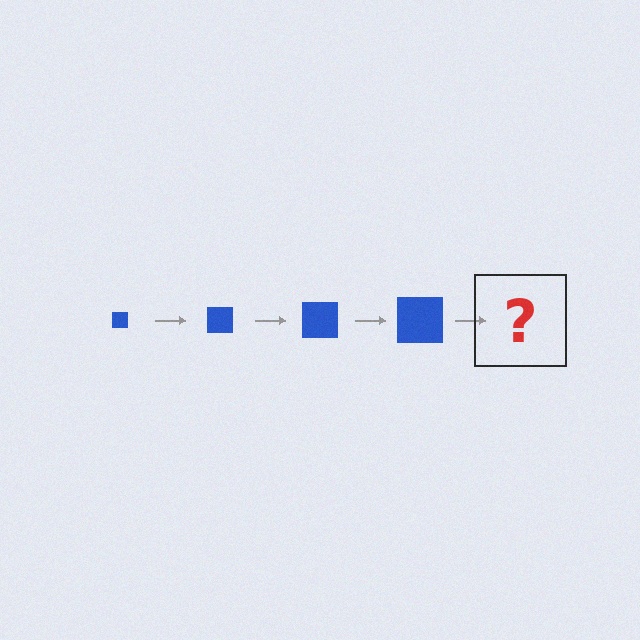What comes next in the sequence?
The next element should be a blue square, larger than the previous one.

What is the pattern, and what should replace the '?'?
The pattern is that the square gets progressively larger each step. The '?' should be a blue square, larger than the previous one.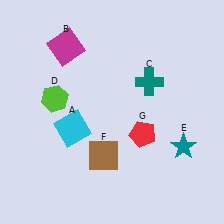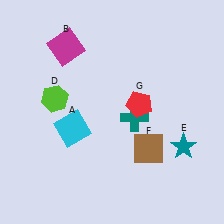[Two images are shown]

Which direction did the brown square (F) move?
The brown square (F) moved right.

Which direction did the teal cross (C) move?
The teal cross (C) moved down.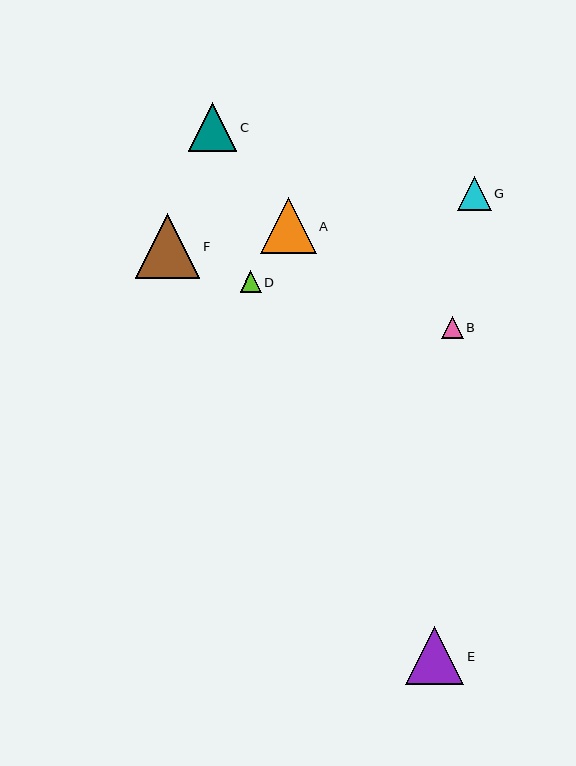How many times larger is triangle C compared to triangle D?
Triangle C is approximately 2.3 times the size of triangle D.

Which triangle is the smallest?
Triangle D is the smallest with a size of approximately 21 pixels.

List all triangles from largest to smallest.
From largest to smallest: F, E, A, C, G, B, D.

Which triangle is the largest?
Triangle F is the largest with a size of approximately 64 pixels.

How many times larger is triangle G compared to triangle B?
Triangle G is approximately 1.5 times the size of triangle B.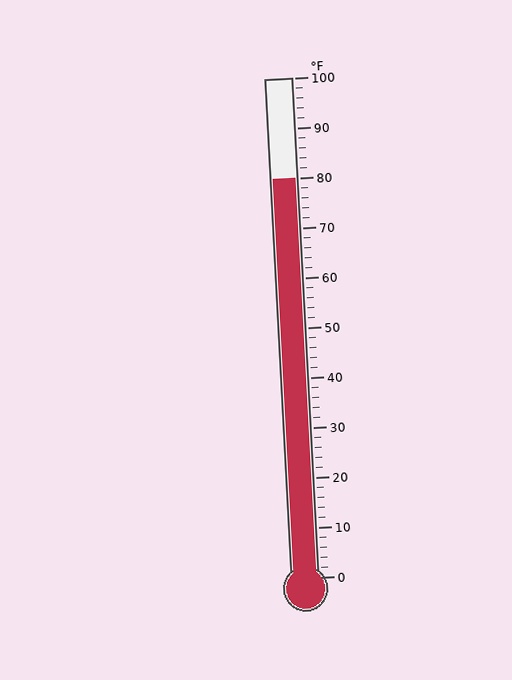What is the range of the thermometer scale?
The thermometer scale ranges from 0°F to 100°F.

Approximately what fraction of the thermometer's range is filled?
The thermometer is filled to approximately 80% of its range.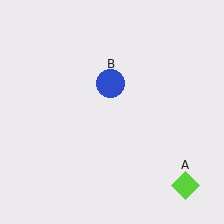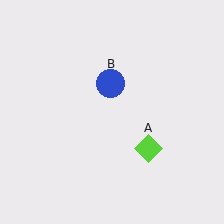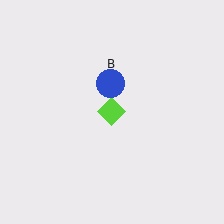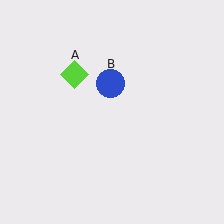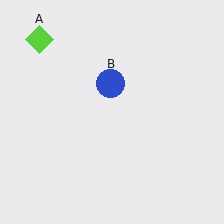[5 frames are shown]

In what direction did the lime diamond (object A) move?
The lime diamond (object A) moved up and to the left.